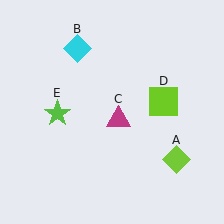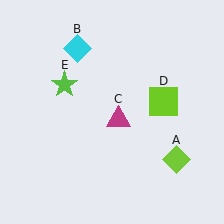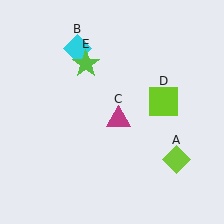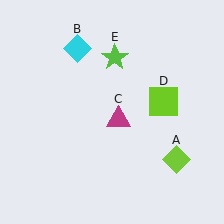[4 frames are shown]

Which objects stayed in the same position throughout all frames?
Lime diamond (object A) and cyan diamond (object B) and magenta triangle (object C) and lime square (object D) remained stationary.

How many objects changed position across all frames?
1 object changed position: lime star (object E).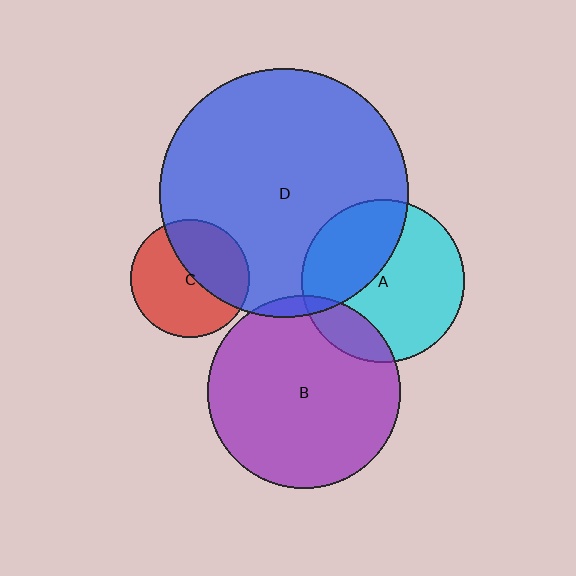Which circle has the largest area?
Circle D (blue).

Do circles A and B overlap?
Yes.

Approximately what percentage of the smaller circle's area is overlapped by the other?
Approximately 15%.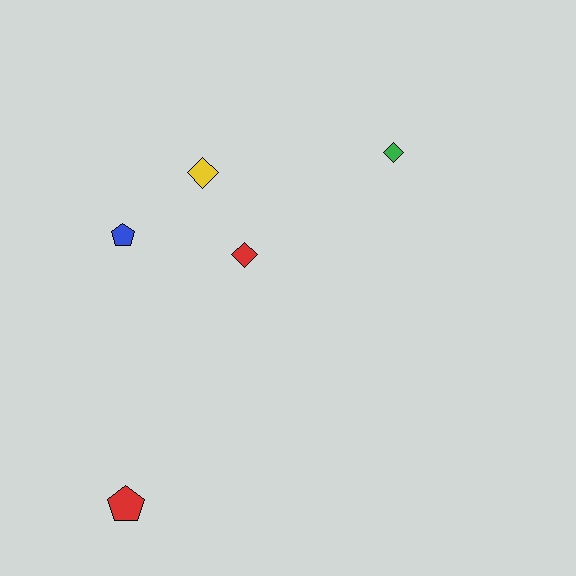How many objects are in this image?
There are 5 objects.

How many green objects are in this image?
There is 1 green object.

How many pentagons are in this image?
There are 2 pentagons.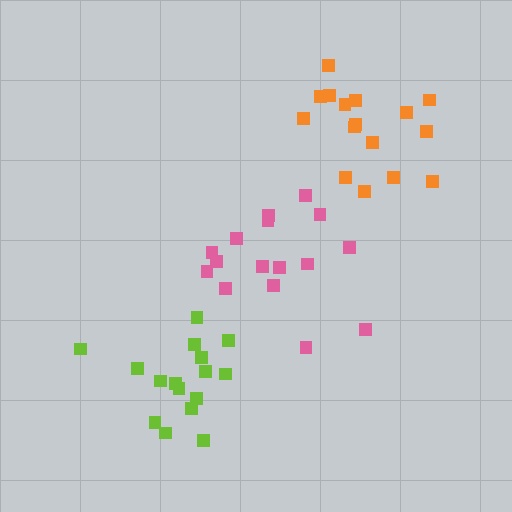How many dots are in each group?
Group 1: 16 dots, Group 2: 16 dots, Group 3: 16 dots (48 total).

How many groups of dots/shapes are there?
There are 3 groups.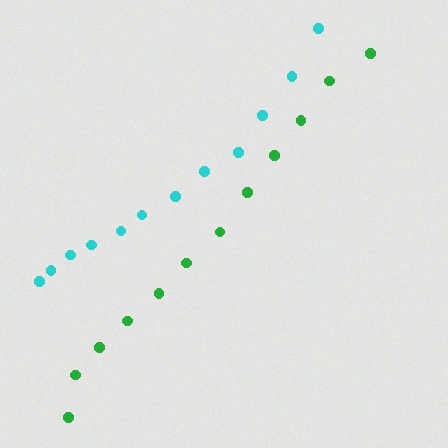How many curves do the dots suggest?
There are 2 distinct paths.